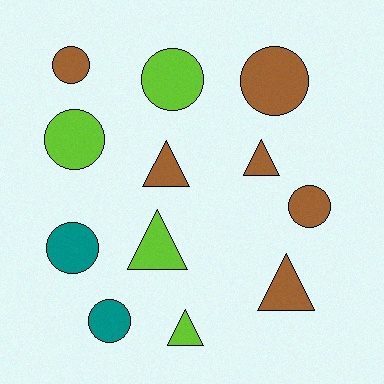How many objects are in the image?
There are 12 objects.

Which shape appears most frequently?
Circle, with 7 objects.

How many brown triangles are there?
There are 3 brown triangles.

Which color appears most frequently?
Brown, with 6 objects.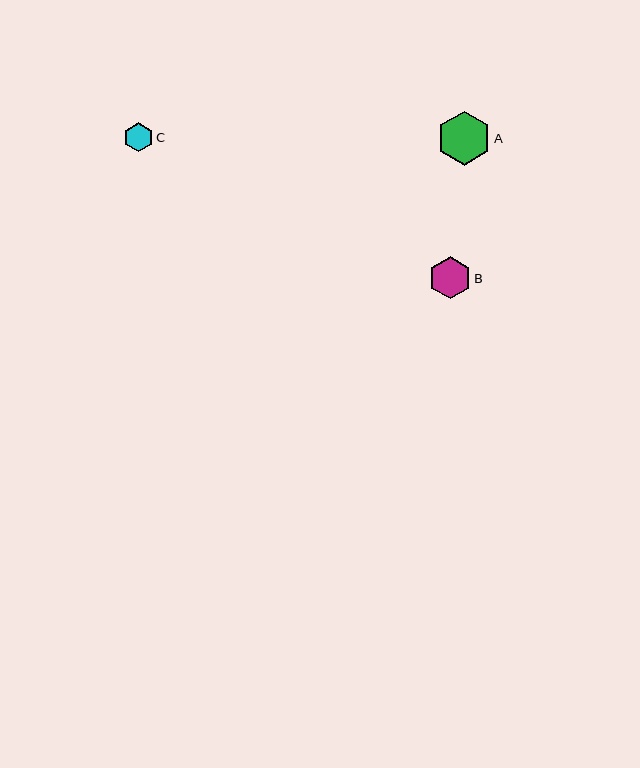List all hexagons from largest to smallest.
From largest to smallest: A, B, C.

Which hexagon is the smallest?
Hexagon C is the smallest with a size of approximately 29 pixels.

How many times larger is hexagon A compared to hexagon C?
Hexagon A is approximately 1.9 times the size of hexagon C.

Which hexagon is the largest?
Hexagon A is the largest with a size of approximately 54 pixels.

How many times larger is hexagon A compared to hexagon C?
Hexagon A is approximately 1.9 times the size of hexagon C.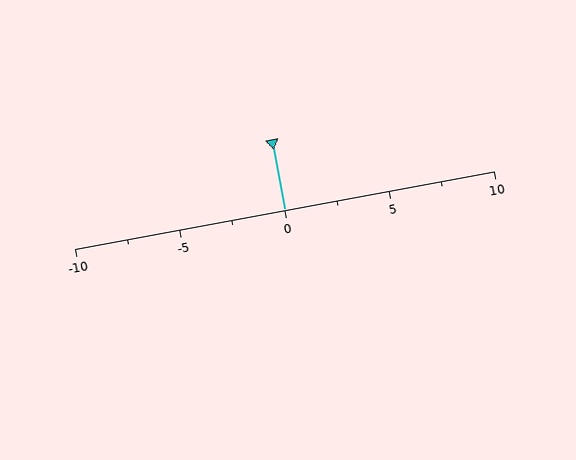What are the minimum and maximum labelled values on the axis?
The axis runs from -10 to 10.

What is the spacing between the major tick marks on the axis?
The major ticks are spaced 5 apart.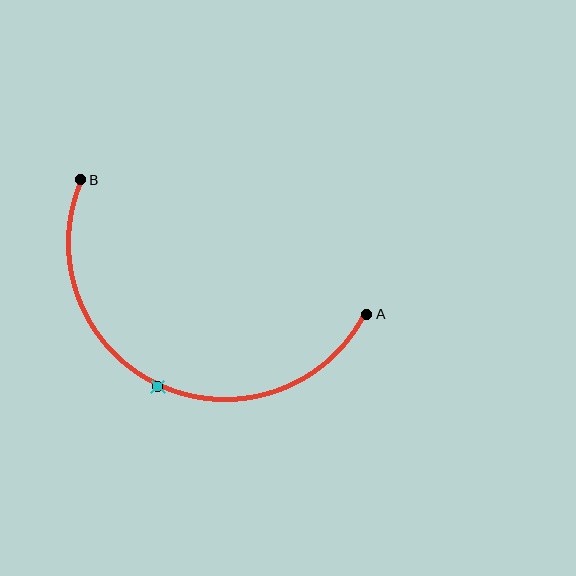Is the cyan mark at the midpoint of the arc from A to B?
Yes. The cyan mark lies on the arc at equal arc-length from both A and B — it is the arc midpoint.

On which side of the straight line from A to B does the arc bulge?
The arc bulges below the straight line connecting A and B.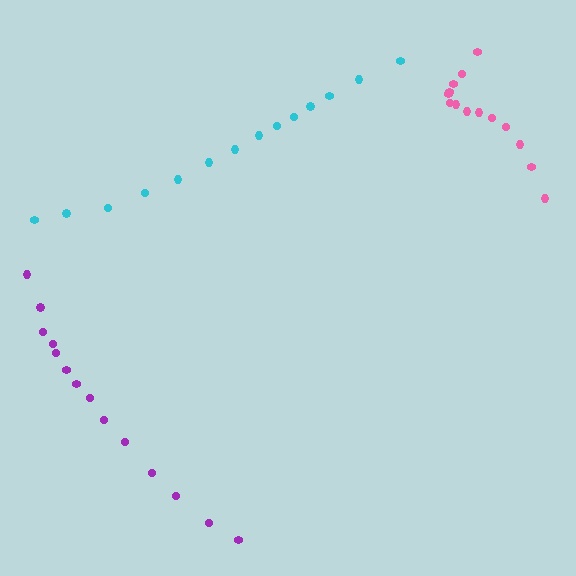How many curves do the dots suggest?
There are 3 distinct paths.